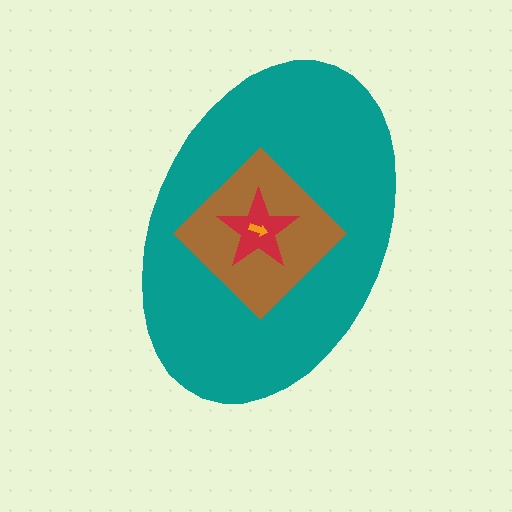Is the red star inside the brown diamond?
Yes.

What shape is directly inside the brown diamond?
The red star.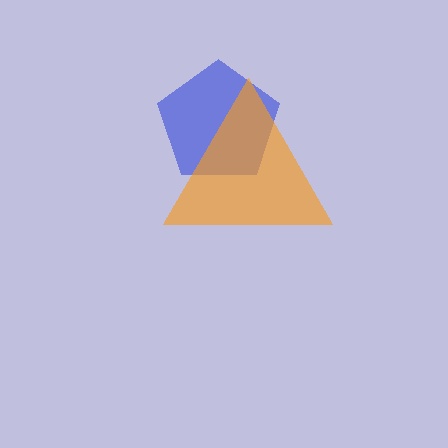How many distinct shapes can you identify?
There are 2 distinct shapes: a blue pentagon, an orange triangle.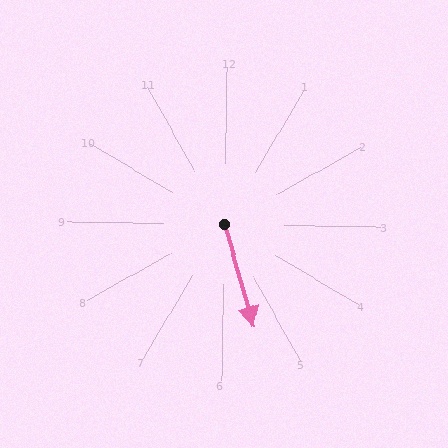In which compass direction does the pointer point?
South.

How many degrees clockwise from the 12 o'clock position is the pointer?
Approximately 163 degrees.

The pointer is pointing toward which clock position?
Roughly 5 o'clock.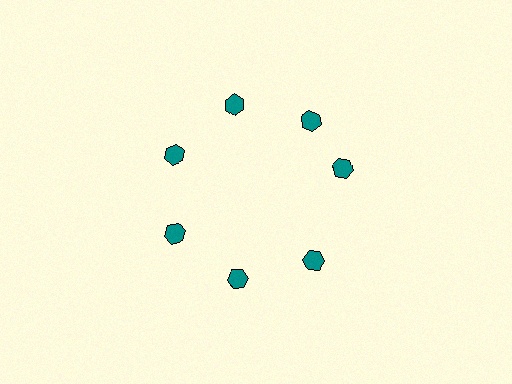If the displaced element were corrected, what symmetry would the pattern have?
It would have 7-fold rotational symmetry — the pattern would map onto itself every 51 degrees.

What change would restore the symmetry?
The symmetry would be restored by rotating it back into even spacing with its neighbors so that all 7 hexagons sit at equal angles and equal distance from the center.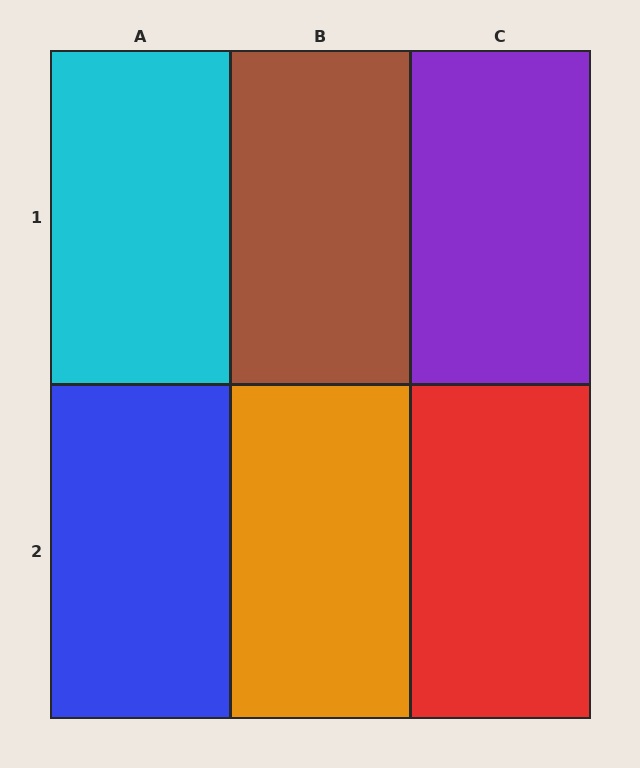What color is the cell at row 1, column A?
Cyan.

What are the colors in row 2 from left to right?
Blue, orange, red.